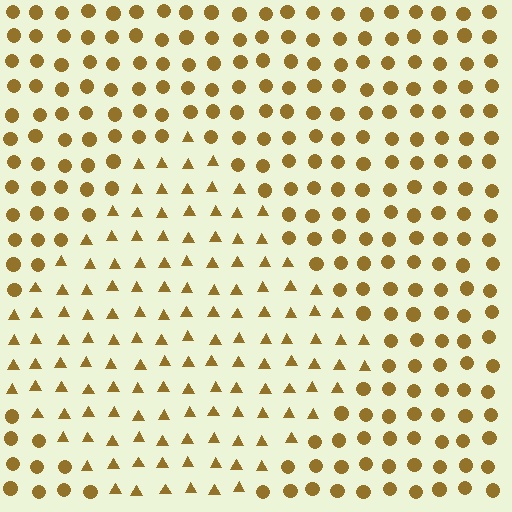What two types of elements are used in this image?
The image uses triangles inside the diamond region and circles outside it.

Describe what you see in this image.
The image is filled with small brown elements arranged in a uniform grid. A diamond-shaped region contains triangles, while the surrounding area contains circles. The boundary is defined purely by the change in element shape.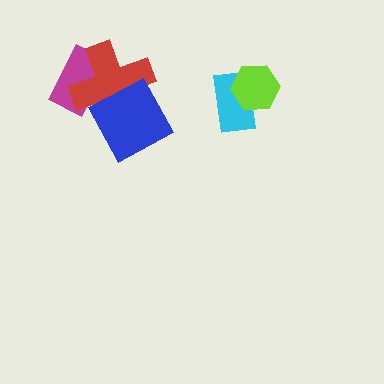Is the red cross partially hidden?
Yes, it is partially covered by another shape.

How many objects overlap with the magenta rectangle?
2 objects overlap with the magenta rectangle.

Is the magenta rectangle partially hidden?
Yes, it is partially covered by another shape.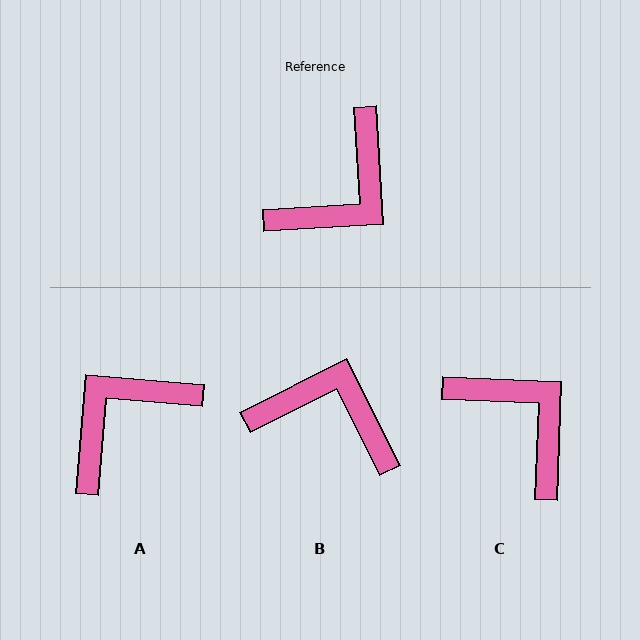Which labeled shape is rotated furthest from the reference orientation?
A, about 172 degrees away.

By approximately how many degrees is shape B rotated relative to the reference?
Approximately 113 degrees counter-clockwise.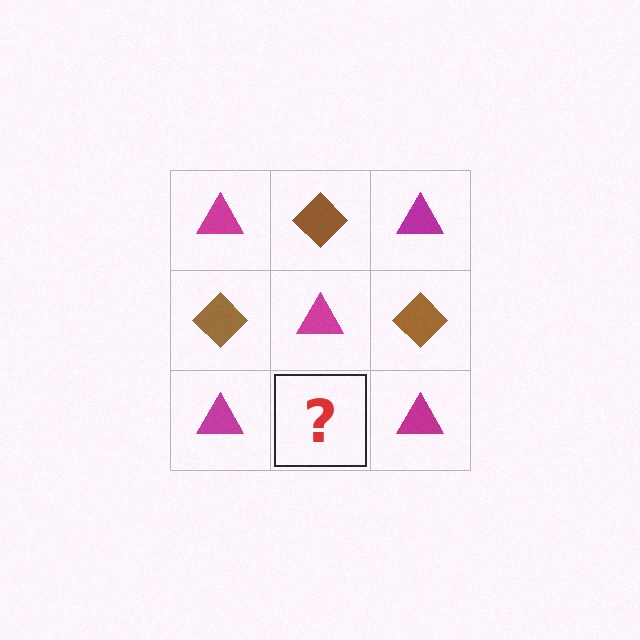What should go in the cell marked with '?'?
The missing cell should contain a brown diamond.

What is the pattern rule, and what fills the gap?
The rule is that it alternates magenta triangle and brown diamond in a checkerboard pattern. The gap should be filled with a brown diamond.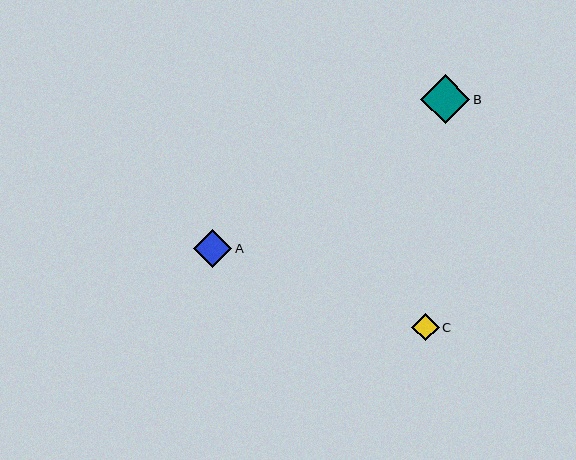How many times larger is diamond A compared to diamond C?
Diamond A is approximately 1.4 times the size of diamond C.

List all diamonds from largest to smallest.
From largest to smallest: B, A, C.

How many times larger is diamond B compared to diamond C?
Diamond B is approximately 1.8 times the size of diamond C.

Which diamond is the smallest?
Diamond C is the smallest with a size of approximately 27 pixels.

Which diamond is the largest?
Diamond B is the largest with a size of approximately 49 pixels.